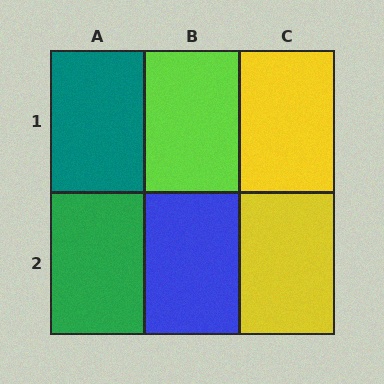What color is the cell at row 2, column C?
Yellow.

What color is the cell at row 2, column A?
Green.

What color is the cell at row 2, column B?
Blue.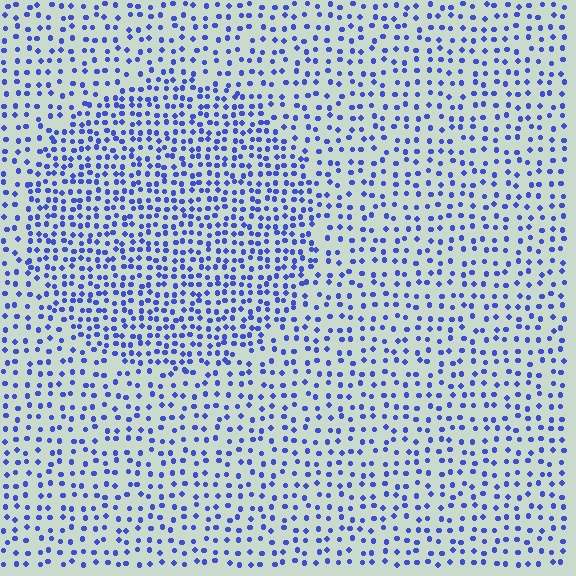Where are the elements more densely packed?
The elements are more densely packed inside the circle boundary.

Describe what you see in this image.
The image contains small blue elements arranged at two different densities. A circle-shaped region is visible where the elements are more densely packed than the surrounding area.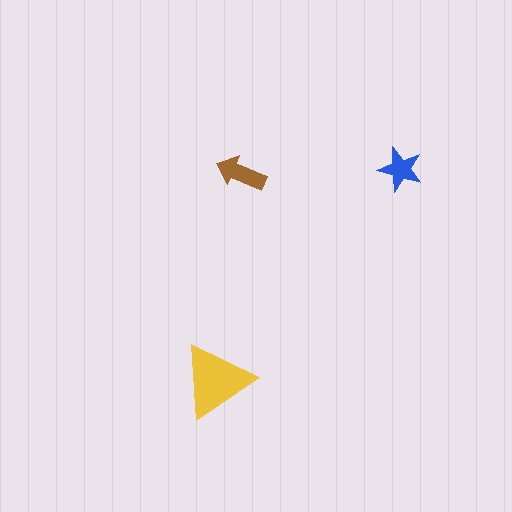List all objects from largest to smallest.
The yellow triangle, the brown arrow, the blue star.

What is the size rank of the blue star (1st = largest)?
3rd.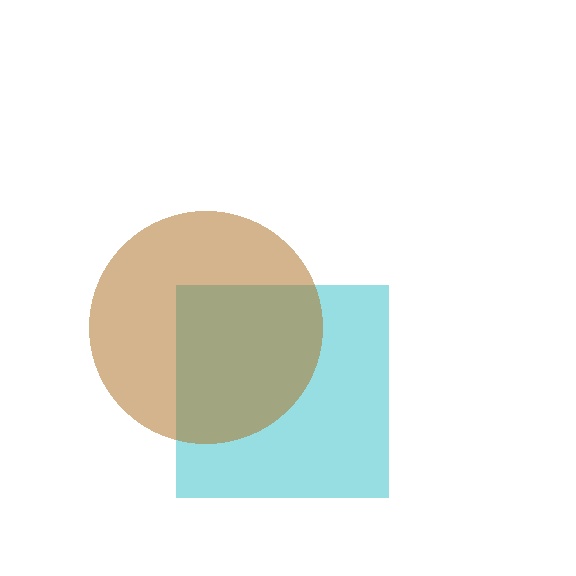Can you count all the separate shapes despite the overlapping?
Yes, there are 2 separate shapes.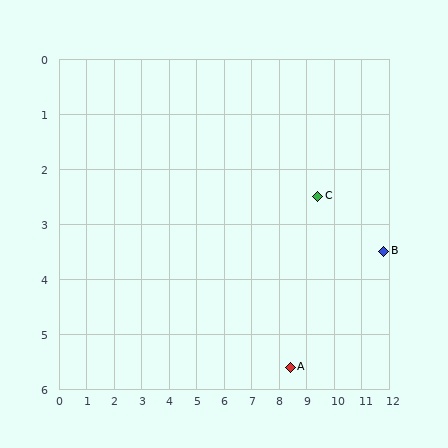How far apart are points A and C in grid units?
Points A and C are about 3.3 grid units apart.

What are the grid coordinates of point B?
Point B is at approximately (11.8, 3.5).